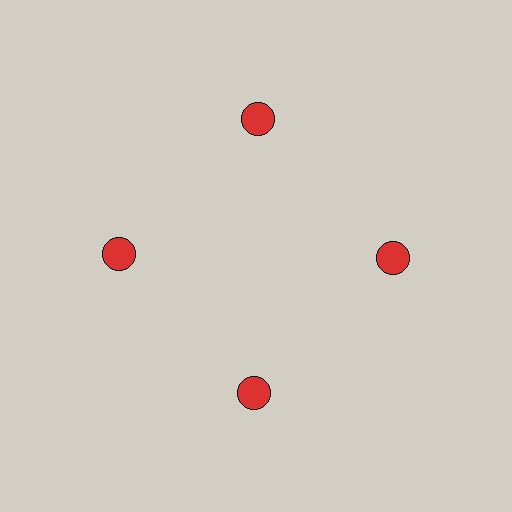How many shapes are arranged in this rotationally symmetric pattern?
There are 4 shapes, arranged in 4 groups of 1.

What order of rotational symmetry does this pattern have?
This pattern has 4-fold rotational symmetry.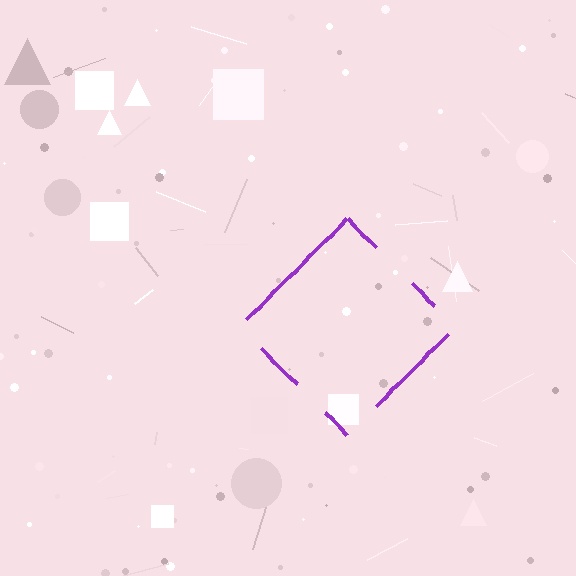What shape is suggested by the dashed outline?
The dashed outline suggests a diamond.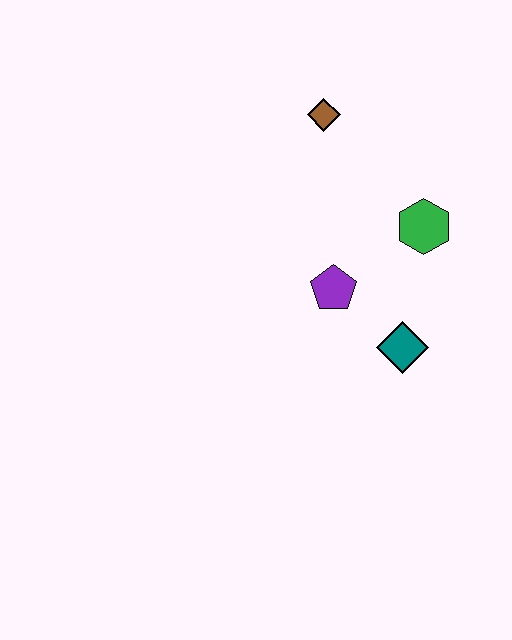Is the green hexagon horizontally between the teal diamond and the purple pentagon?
No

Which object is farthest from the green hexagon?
The brown diamond is farthest from the green hexagon.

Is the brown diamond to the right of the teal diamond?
No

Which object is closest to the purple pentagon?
The teal diamond is closest to the purple pentagon.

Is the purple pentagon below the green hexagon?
Yes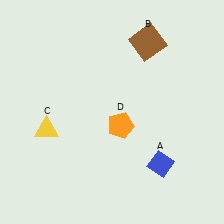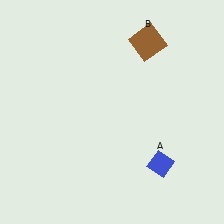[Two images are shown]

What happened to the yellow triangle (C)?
The yellow triangle (C) was removed in Image 2. It was in the bottom-left area of Image 1.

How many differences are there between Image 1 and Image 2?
There are 2 differences between the two images.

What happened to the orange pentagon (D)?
The orange pentagon (D) was removed in Image 2. It was in the bottom-right area of Image 1.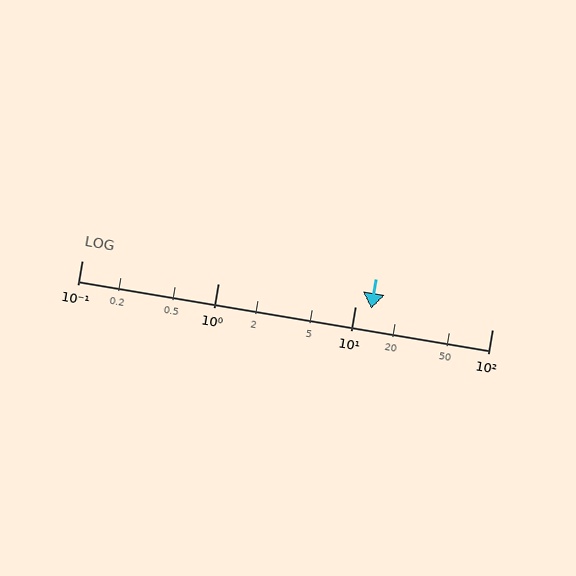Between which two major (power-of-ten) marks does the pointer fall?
The pointer is between 10 and 100.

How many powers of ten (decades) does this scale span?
The scale spans 3 decades, from 0.1 to 100.